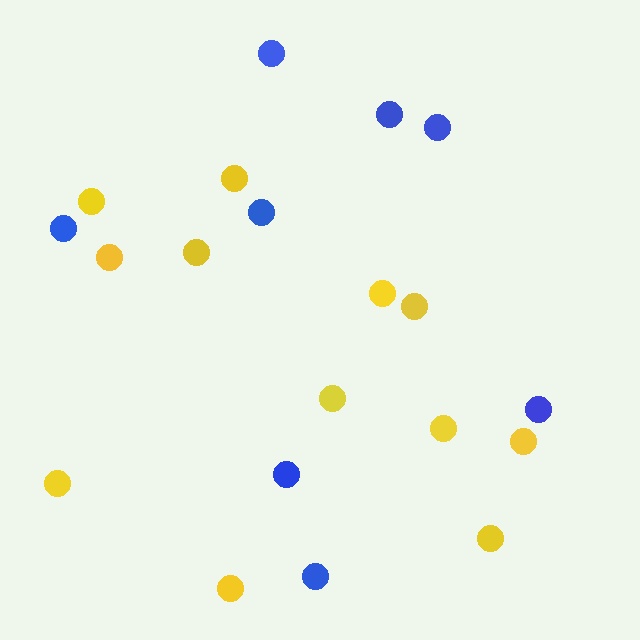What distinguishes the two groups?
There are 2 groups: one group of blue circles (8) and one group of yellow circles (12).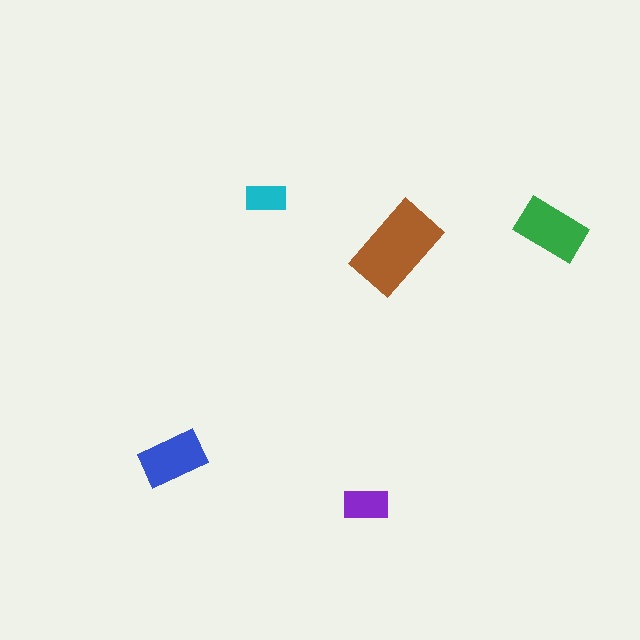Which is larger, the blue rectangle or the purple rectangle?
The blue one.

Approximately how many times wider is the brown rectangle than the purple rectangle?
About 2 times wider.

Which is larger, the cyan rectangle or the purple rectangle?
The purple one.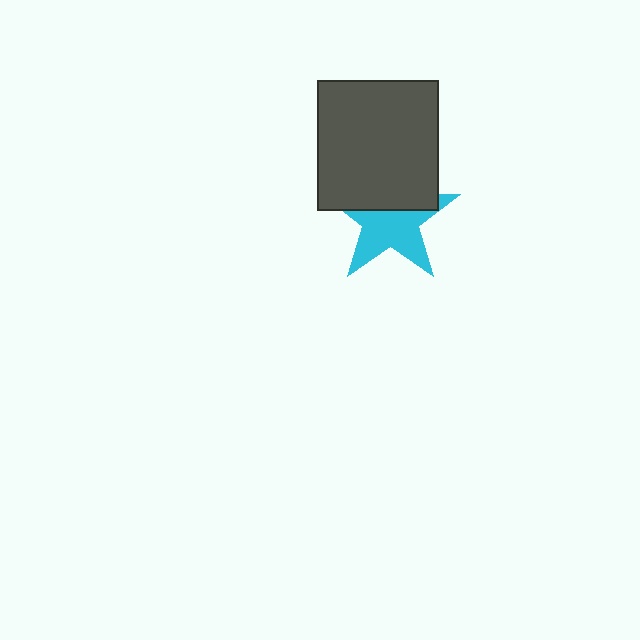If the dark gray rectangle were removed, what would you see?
You would see the complete cyan star.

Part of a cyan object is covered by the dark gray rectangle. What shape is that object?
It is a star.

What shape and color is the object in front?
The object in front is a dark gray rectangle.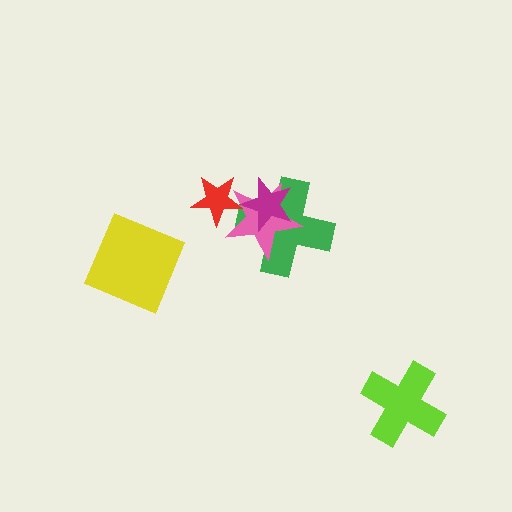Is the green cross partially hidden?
Yes, it is partially covered by another shape.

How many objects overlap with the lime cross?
0 objects overlap with the lime cross.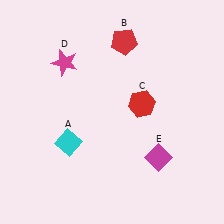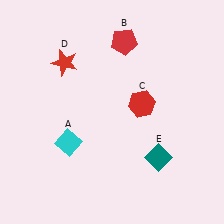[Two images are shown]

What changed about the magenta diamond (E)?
In Image 1, E is magenta. In Image 2, it changed to teal.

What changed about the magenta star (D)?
In Image 1, D is magenta. In Image 2, it changed to red.